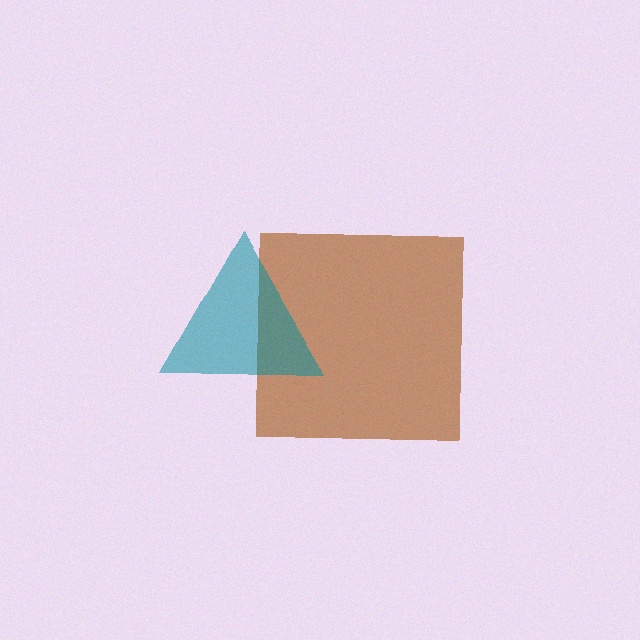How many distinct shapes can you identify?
There are 2 distinct shapes: a brown square, a teal triangle.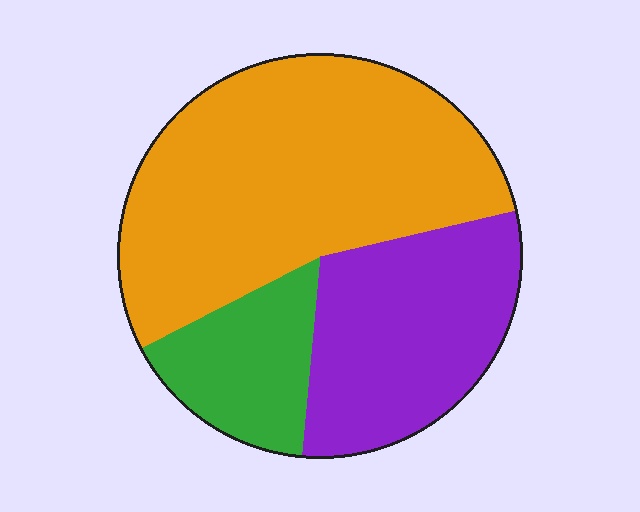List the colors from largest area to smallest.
From largest to smallest: orange, purple, green.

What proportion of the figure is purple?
Purple covers around 30% of the figure.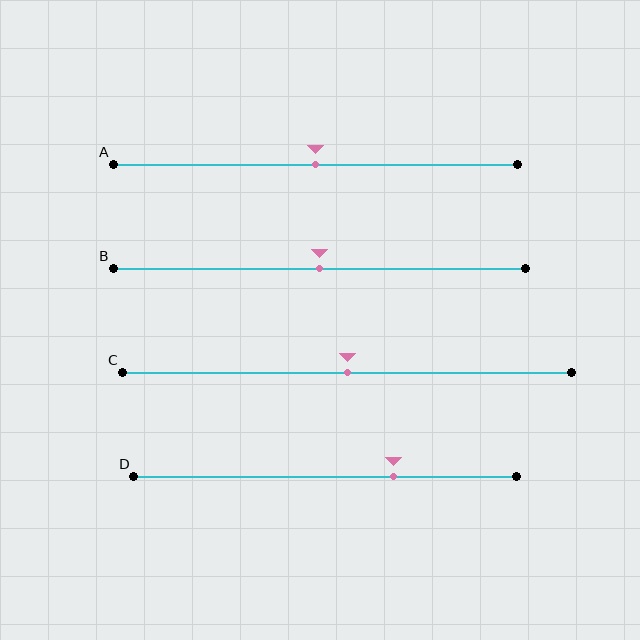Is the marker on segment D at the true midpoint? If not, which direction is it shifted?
No, the marker on segment D is shifted to the right by about 18% of the segment length.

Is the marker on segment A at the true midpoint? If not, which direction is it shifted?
Yes, the marker on segment A is at the true midpoint.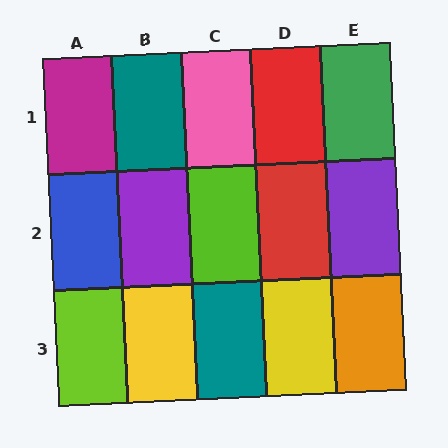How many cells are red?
2 cells are red.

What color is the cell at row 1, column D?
Red.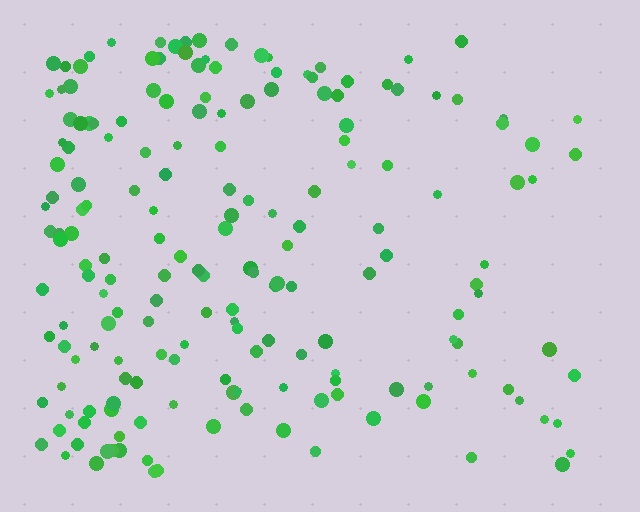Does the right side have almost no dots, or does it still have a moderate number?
Still a moderate number, just noticeably fewer than the left.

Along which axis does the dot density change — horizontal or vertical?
Horizontal.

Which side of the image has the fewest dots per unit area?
The right.